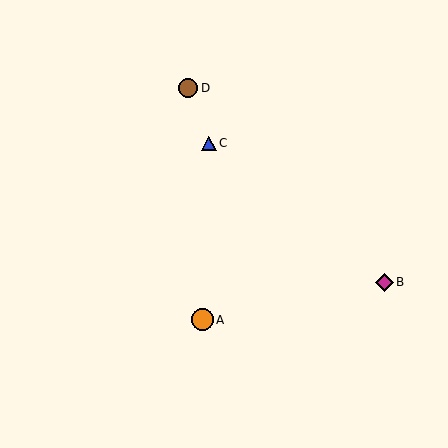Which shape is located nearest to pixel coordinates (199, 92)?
The brown circle (labeled D) at (188, 88) is nearest to that location.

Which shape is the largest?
The orange circle (labeled A) is the largest.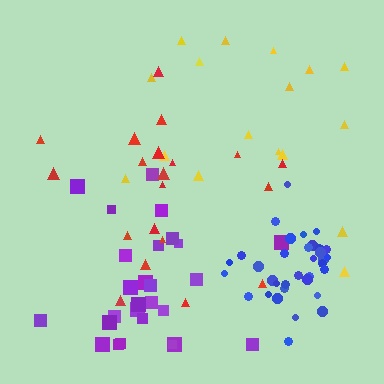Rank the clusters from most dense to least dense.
blue, purple, red, yellow.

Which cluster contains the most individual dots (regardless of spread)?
Blue (34).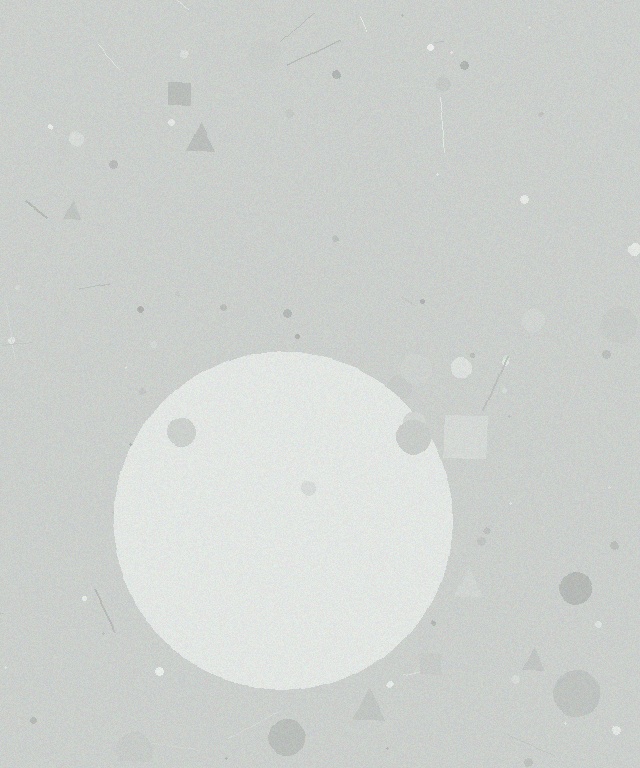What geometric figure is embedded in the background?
A circle is embedded in the background.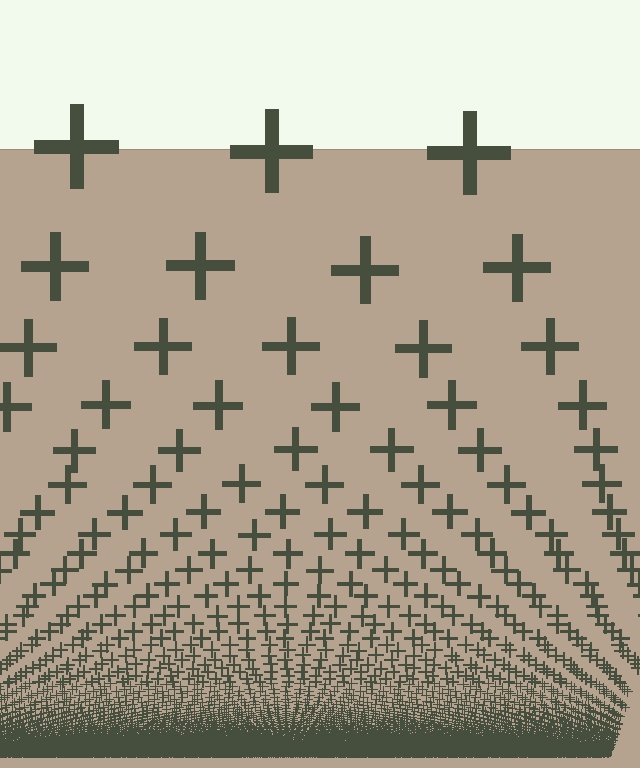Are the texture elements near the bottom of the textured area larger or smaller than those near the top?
Smaller. The gradient is inverted — elements near the bottom are smaller and denser.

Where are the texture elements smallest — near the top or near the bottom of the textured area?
Near the bottom.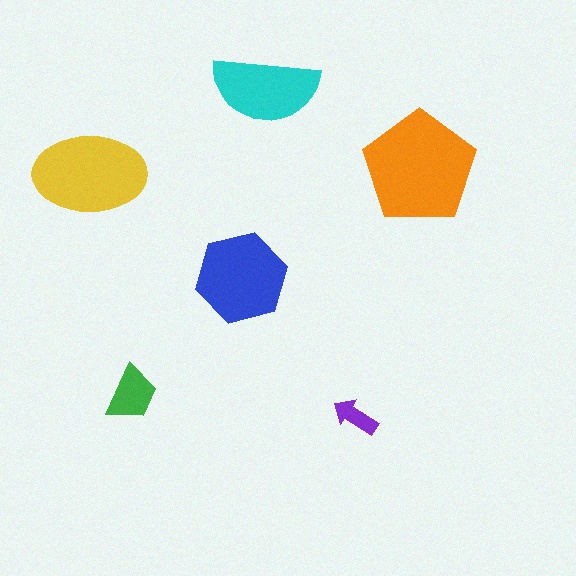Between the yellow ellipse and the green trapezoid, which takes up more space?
The yellow ellipse.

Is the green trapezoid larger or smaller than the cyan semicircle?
Smaller.